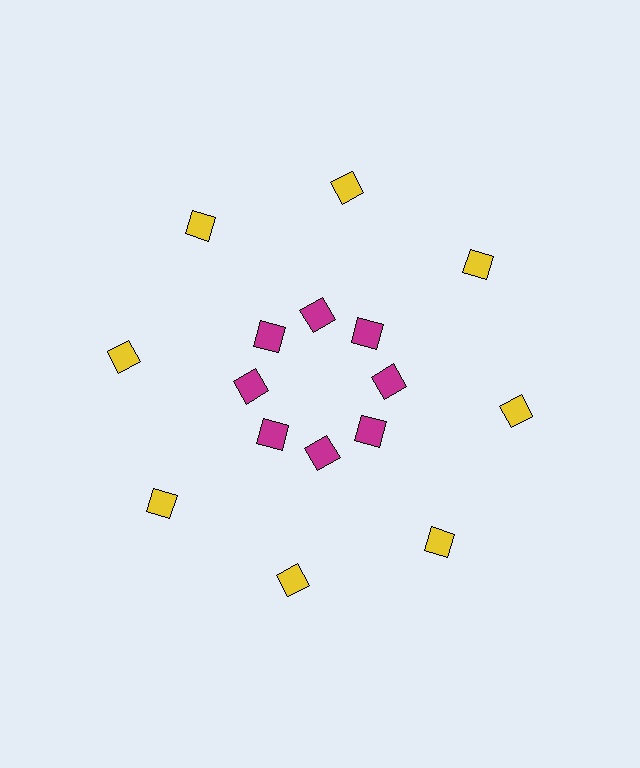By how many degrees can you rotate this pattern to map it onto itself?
The pattern maps onto itself every 45 degrees of rotation.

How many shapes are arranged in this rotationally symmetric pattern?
There are 16 shapes, arranged in 8 groups of 2.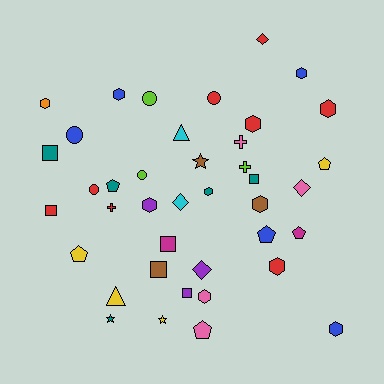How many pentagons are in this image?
There are 6 pentagons.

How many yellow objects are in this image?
There are 4 yellow objects.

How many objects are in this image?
There are 40 objects.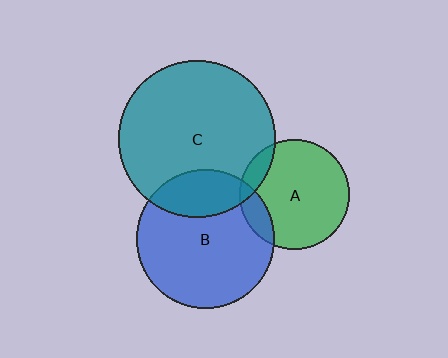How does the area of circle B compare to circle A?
Approximately 1.6 times.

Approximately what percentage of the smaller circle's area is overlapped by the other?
Approximately 10%.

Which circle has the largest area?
Circle C (teal).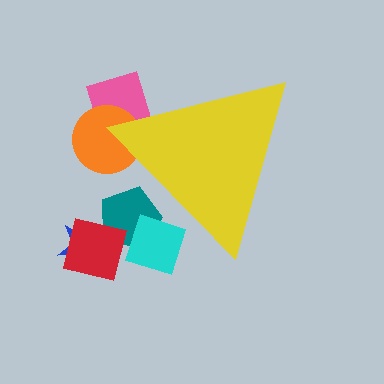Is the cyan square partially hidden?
Yes, the cyan square is partially hidden behind the yellow triangle.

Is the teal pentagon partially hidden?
Yes, the teal pentagon is partially hidden behind the yellow triangle.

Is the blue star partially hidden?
No, the blue star is fully visible.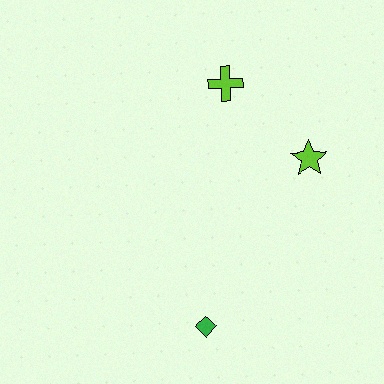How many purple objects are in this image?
There are no purple objects.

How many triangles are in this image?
There are no triangles.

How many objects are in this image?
There are 3 objects.